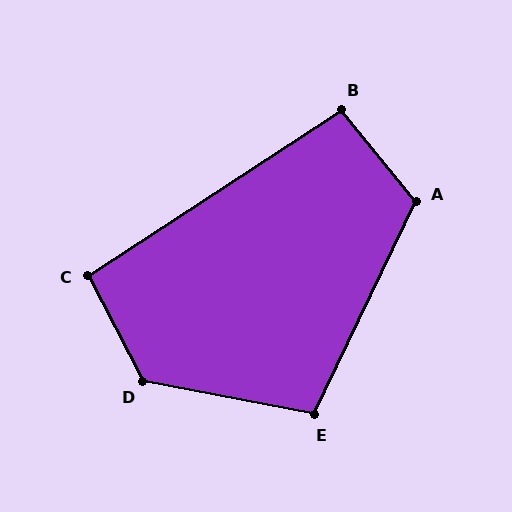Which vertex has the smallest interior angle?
C, at approximately 96 degrees.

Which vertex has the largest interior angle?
D, at approximately 128 degrees.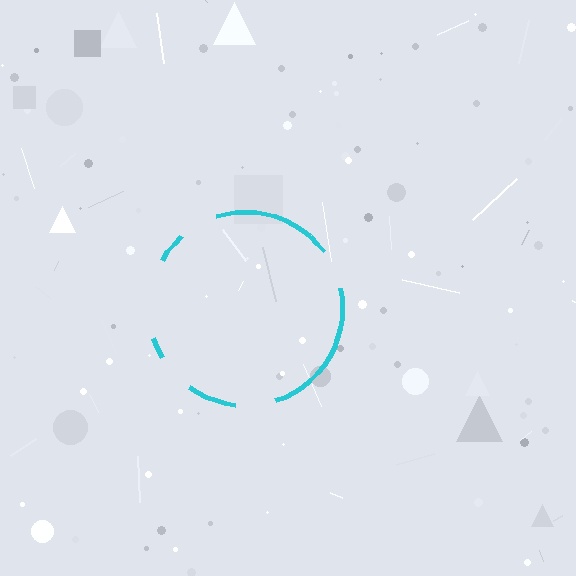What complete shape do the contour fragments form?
The contour fragments form a circle.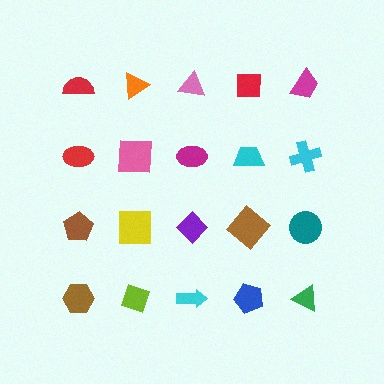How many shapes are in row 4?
5 shapes.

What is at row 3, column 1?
A brown pentagon.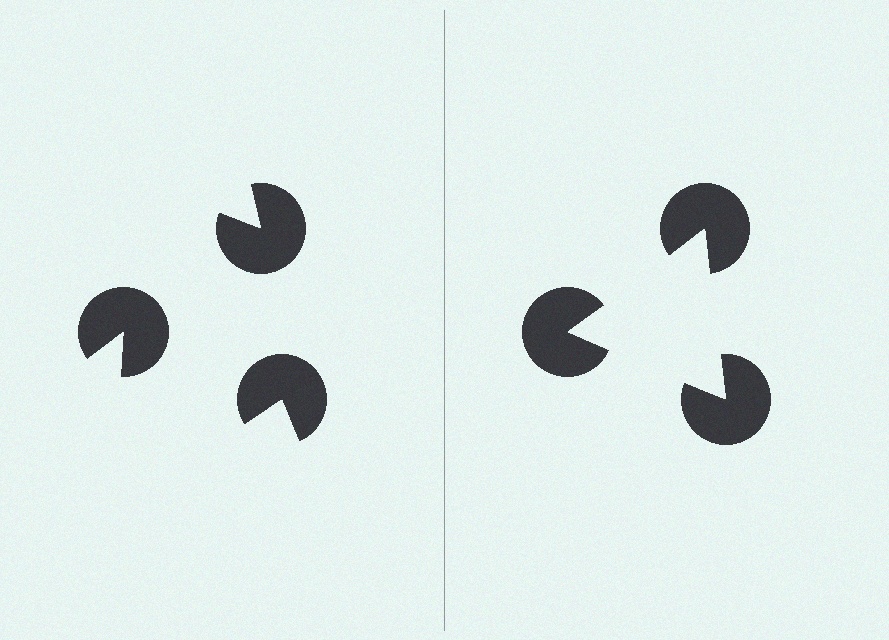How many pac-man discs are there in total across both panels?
6 — 3 on each side.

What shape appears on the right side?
An illusory triangle.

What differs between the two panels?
The pac-man discs are positioned identically on both sides; only the wedge orientations differ. On the right they align to a triangle; on the left they are misaligned.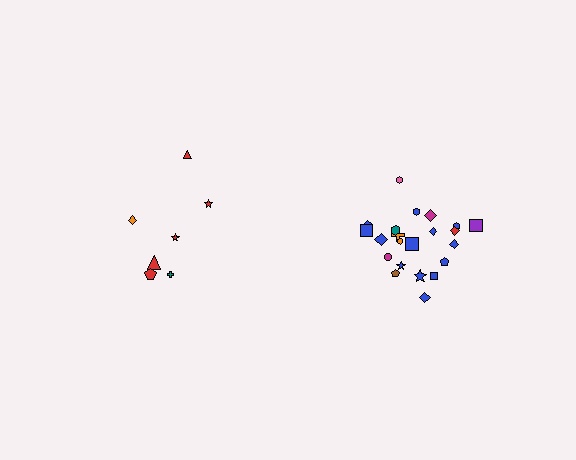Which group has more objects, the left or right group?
The right group.